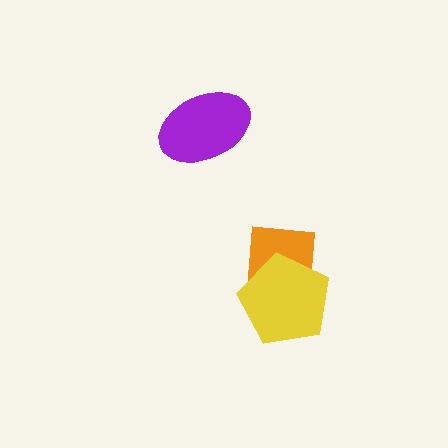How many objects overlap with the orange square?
1 object overlaps with the orange square.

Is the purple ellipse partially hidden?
No, no other shape covers it.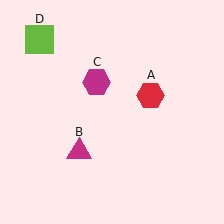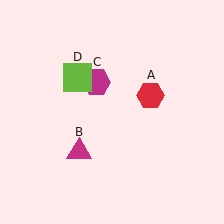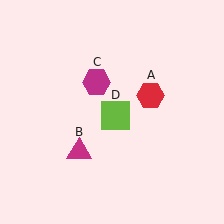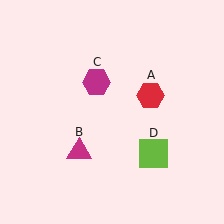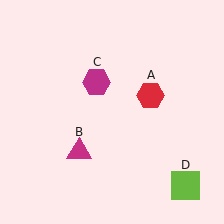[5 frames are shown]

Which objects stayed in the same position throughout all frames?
Red hexagon (object A) and magenta triangle (object B) and magenta hexagon (object C) remained stationary.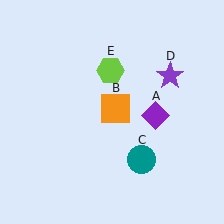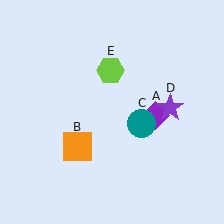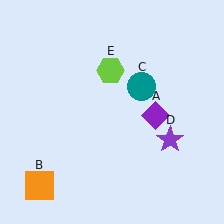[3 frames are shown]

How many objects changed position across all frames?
3 objects changed position: orange square (object B), teal circle (object C), purple star (object D).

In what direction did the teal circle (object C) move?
The teal circle (object C) moved up.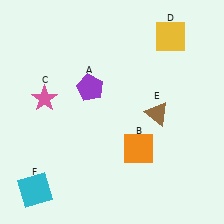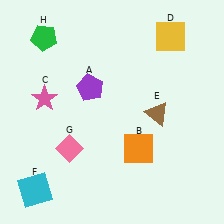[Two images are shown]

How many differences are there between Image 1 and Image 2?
There are 2 differences between the two images.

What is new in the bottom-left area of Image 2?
A pink diamond (G) was added in the bottom-left area of Image 2.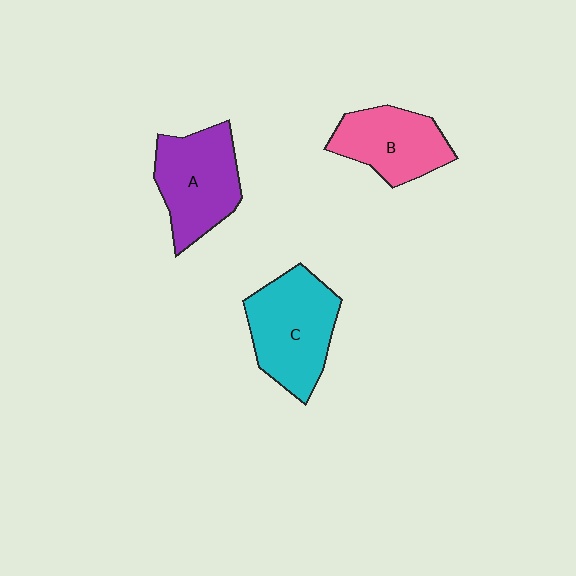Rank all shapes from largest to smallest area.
From largest to smallest: C (cyan), A (purple), B (pink).